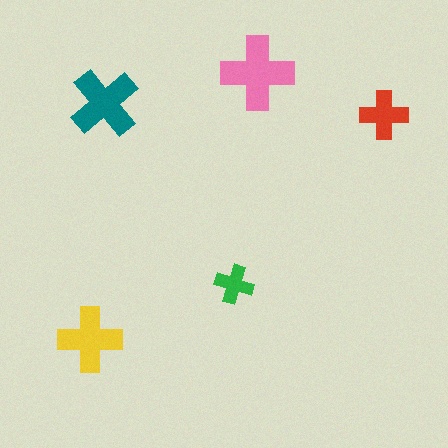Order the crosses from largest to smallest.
the pink one, the teal one, the yellow one, the red one, the green one.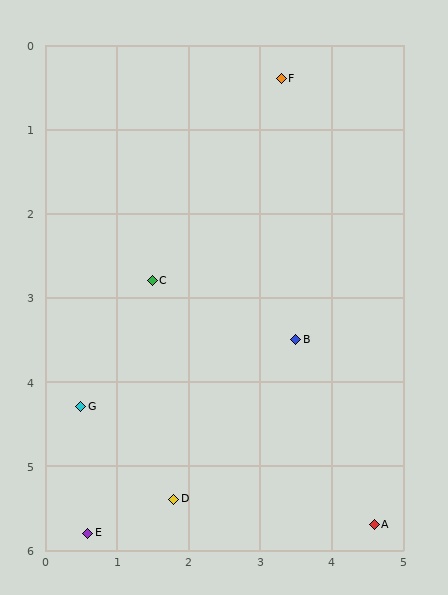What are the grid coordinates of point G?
Point G is at approximately (0.5, 4.3).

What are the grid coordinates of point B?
Point B is at approximately (3.5, 3.5).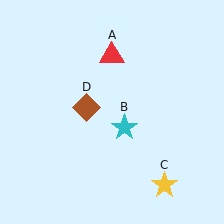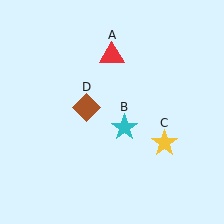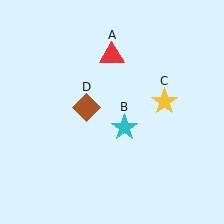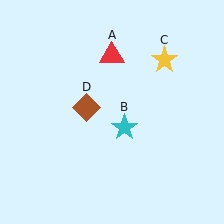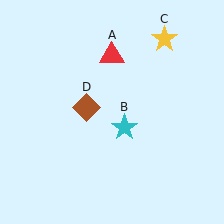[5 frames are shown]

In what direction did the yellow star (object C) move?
The yellow star (object C) moved up.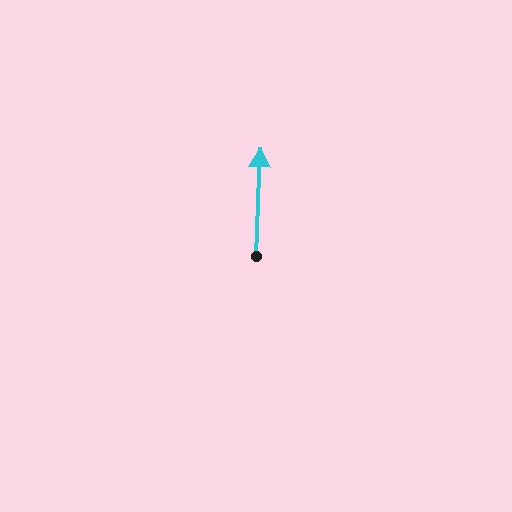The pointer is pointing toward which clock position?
Roughly 12 o'clock.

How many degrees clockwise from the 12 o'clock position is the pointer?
Approximately 2 degrees.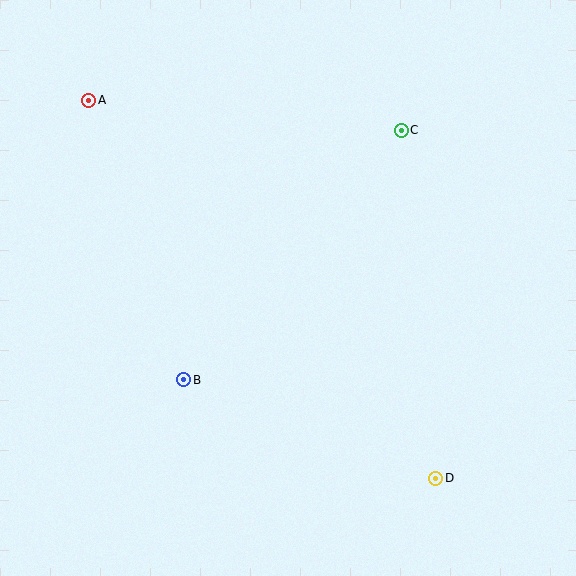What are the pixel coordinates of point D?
Point D is at (436, 478).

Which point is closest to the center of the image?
Point B at (184, 380) is closest to the center.